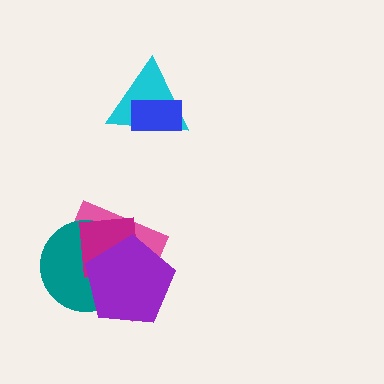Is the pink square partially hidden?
Yes, it is partially covered by another shape.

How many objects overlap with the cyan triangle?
1 object overlaps with the cyan triangle.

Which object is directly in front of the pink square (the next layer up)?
The teal circle is directly in front of the pink square.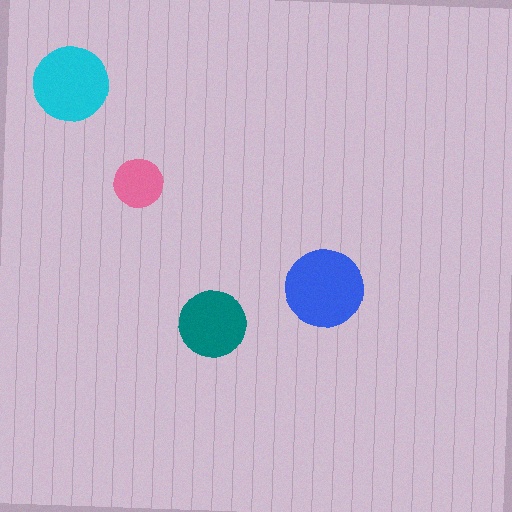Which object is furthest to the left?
The cyan circle is leftmost.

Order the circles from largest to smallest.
the blue one, the cyan one, the teal one, the pink one.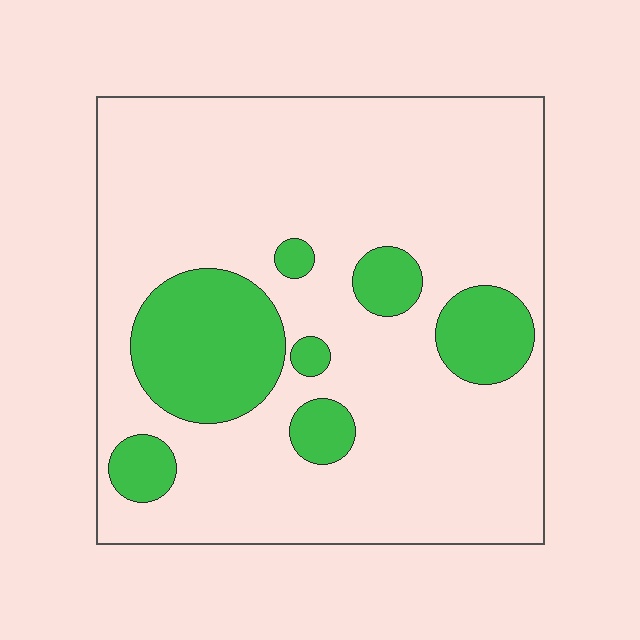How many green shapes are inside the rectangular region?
7.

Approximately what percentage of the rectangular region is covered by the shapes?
Approximately 20%.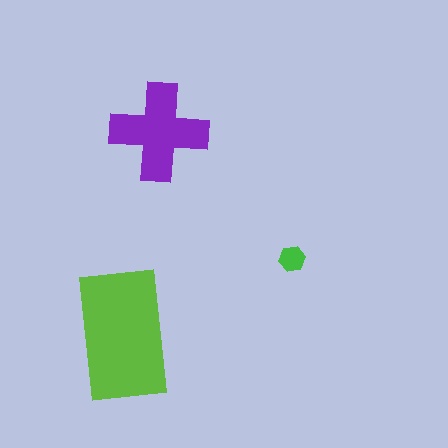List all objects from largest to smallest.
The lime rectangle, the purple cross, the green hexagon.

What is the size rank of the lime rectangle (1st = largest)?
1st.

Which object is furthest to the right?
The green hexagon is rightmost.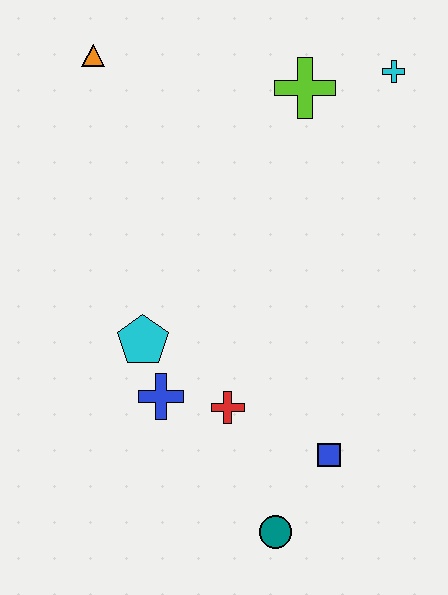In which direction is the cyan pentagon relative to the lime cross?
The cyan pentagon is below the lime cross.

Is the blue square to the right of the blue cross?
Yes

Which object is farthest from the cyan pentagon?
The cyan cross is farthest from the cyan pentagon.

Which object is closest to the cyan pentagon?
The blue cross is closest to the cyan pentagon.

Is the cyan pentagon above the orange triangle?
No